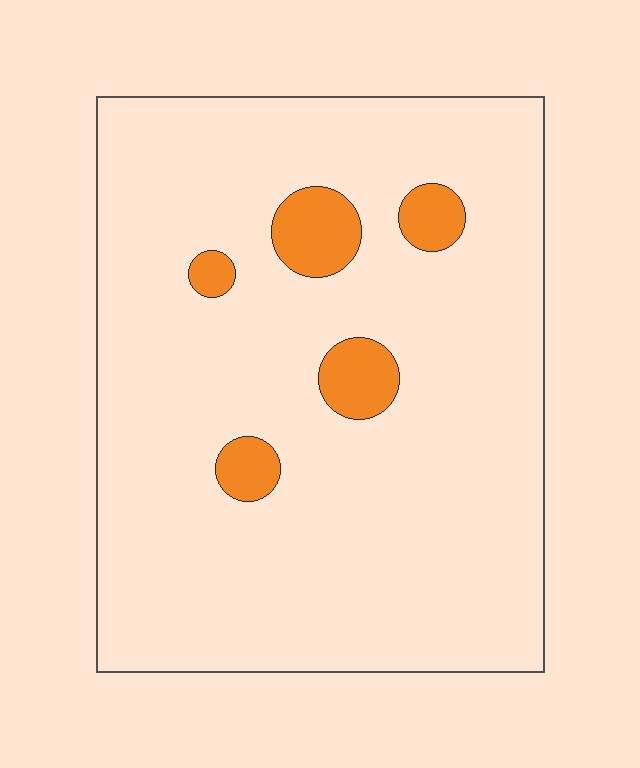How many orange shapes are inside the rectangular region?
5.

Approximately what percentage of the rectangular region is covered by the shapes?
Approximately 10%.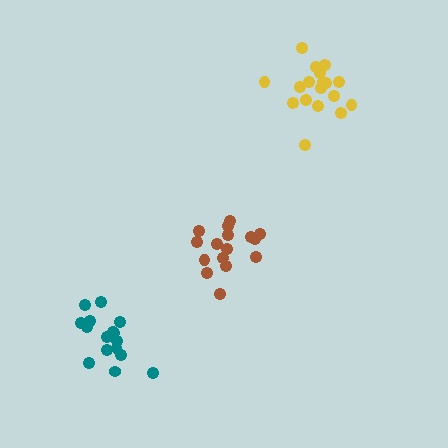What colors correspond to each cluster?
The clusters are colored: brown, yellow, teal.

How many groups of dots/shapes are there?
There are 3 groups.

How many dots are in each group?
Group 1: 16 dots, Group 2: 18 dots, Group 3: 16 dots (50 total).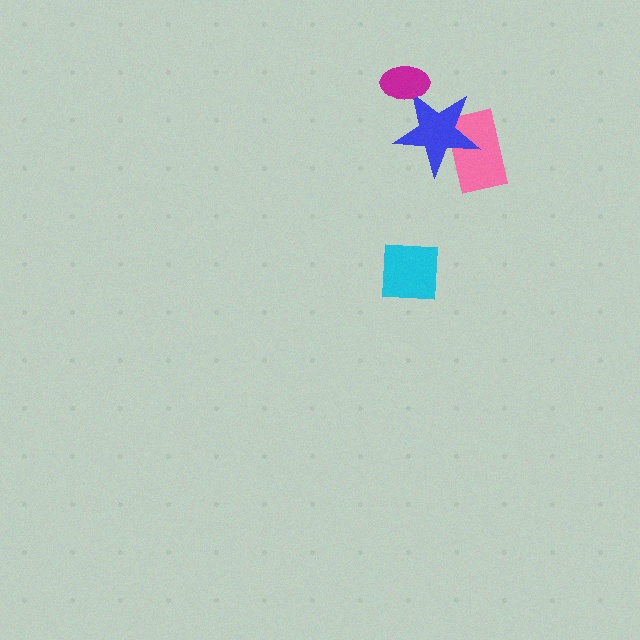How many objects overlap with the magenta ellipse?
1 object overlaps with the magenta ellipse.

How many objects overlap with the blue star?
2 objects overlap with the blue star.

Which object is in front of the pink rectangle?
The blue star is in front of the pink rectangle.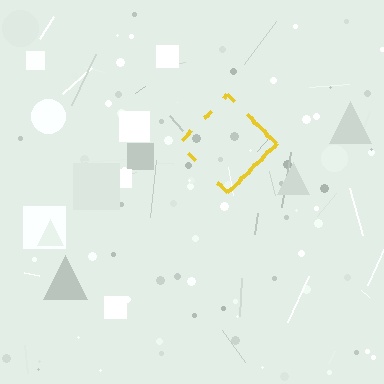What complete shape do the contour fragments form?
The contour fragments form a diamond.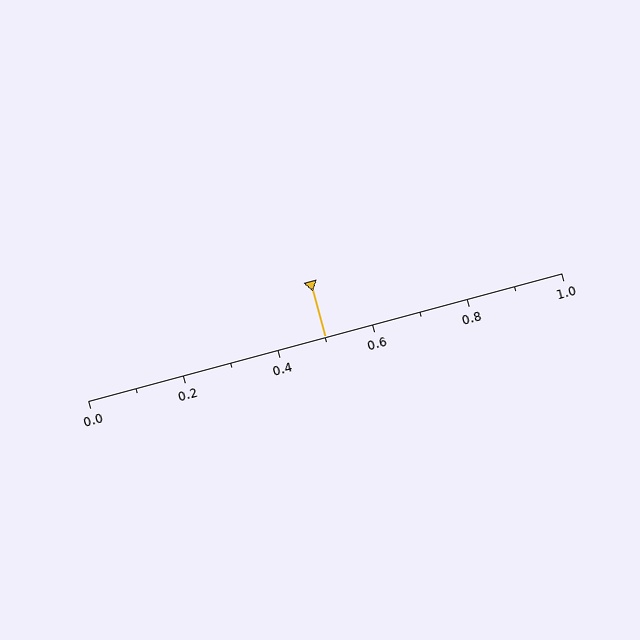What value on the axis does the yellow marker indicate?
The marker indicates approximately 0.5.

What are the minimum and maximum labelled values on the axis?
The axis runs from 0.0 to 1.0.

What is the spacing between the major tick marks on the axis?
The major ticks are spaced 0.2 apart.